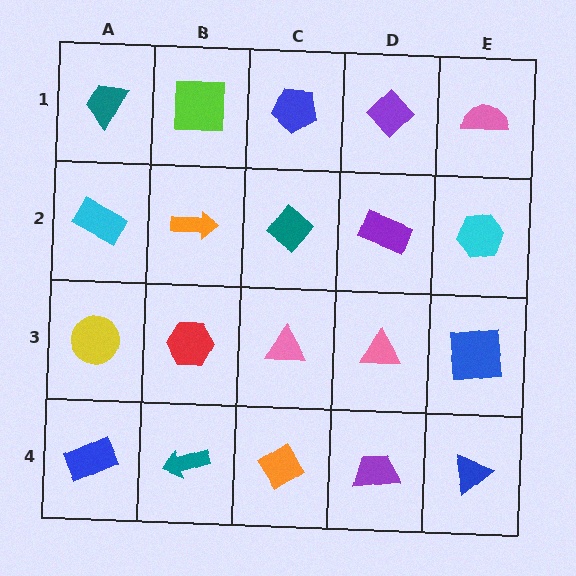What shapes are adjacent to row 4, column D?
A pink triangle (row 3, column D), an orange diamond (row 4, column C), a blue triangle (row 4, column E).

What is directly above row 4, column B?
A red hexagon.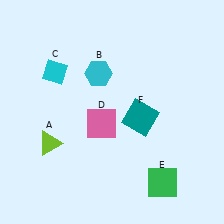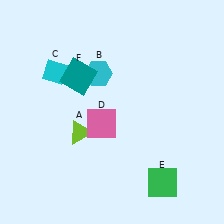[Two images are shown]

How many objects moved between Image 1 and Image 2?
2 objects moved between the two images.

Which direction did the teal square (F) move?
The teal square (F) moved left.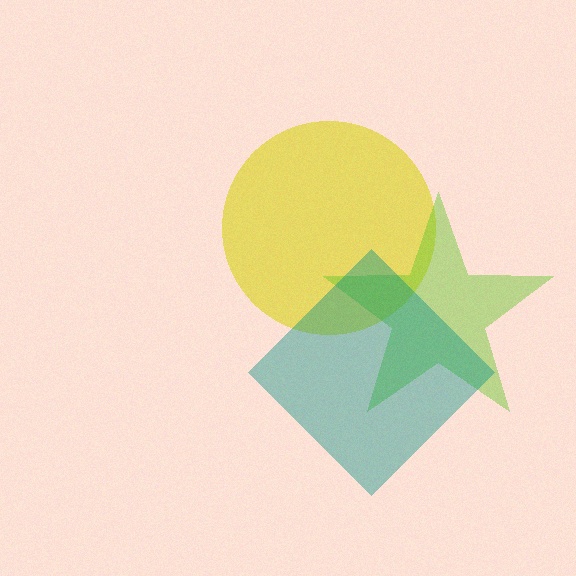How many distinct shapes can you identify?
There are 3 distinct shapes: a yellow circle, a lime star, a teal diamond.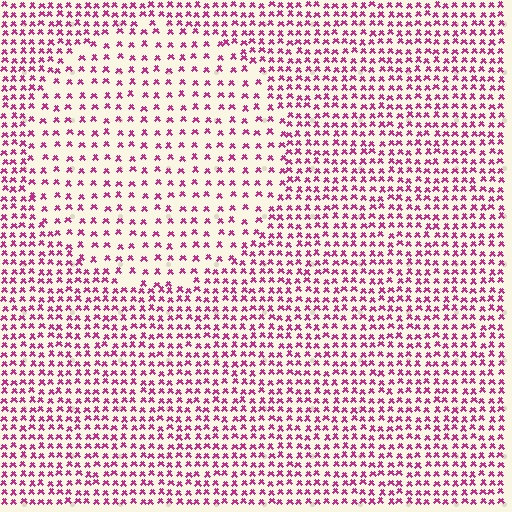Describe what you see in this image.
The image contains small magenta elements arranged at two different densities. A circle-shaped region is visible where the elements are less densely packed than the surrounding area.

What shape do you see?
I see a circle.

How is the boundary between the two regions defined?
The boundary is defined by a change in element density (approximately 1.9x ratio). All elements are the same color, size, and shape.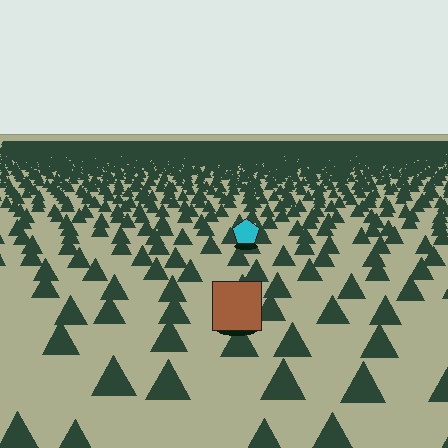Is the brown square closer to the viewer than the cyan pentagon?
Yes. The brown square is closer — you can tell from the texture gradient: the ground texture is coarser near it.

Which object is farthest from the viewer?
The cyan pentagon is farthest from the viewer. It appears smaller and the ground texture around it is denser.